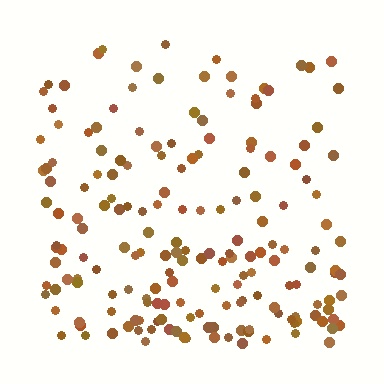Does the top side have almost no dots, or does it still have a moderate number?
Still a moderate number, just noticeably fewer than the bottom.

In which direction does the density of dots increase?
From top to bottom, with the bottom side densest.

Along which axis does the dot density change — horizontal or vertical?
Vertical.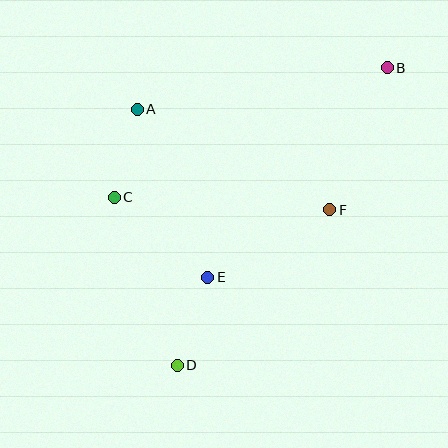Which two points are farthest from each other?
Points B and D are farthest from each other.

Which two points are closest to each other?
Points A and C are closest to each other.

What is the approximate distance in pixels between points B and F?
The distance between B and F is approximately 153 pixels.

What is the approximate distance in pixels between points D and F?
The distance between D and F is approximately 218 pixels.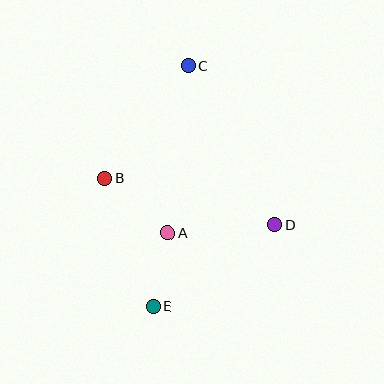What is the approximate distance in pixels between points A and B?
The distance between A and B is approximately 83 pixels.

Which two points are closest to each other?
Points A and E are closest to each other.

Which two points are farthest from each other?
Points C and E are farthest from each other.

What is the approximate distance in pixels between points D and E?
The distance between D and E is approximately 146 pixels.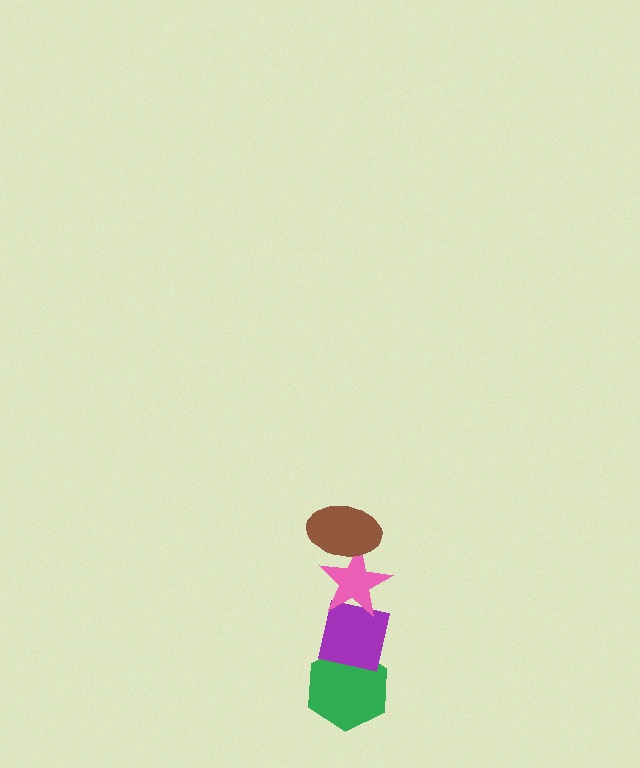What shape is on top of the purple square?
The pink star is on top of the purple square.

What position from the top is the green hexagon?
The green hexagon is 4th from the top.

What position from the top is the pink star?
The pink star is 2nd from the top.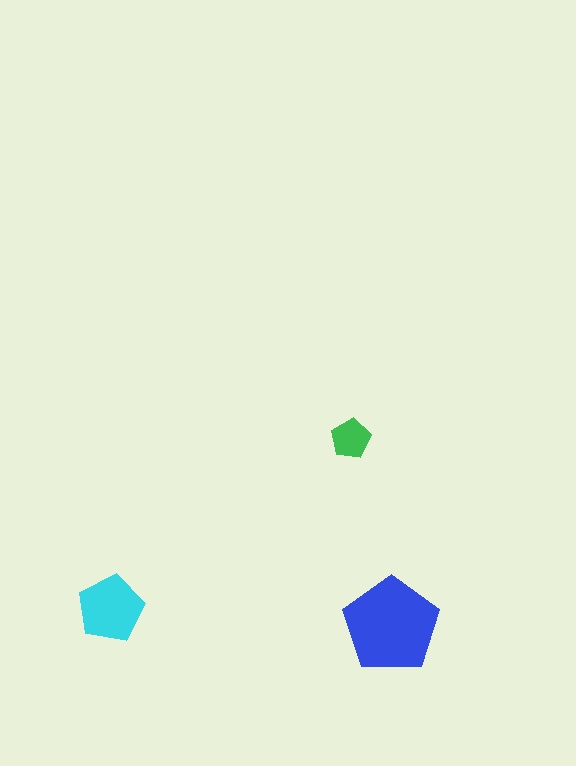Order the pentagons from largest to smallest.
the blue one, the cyan one, the green one.